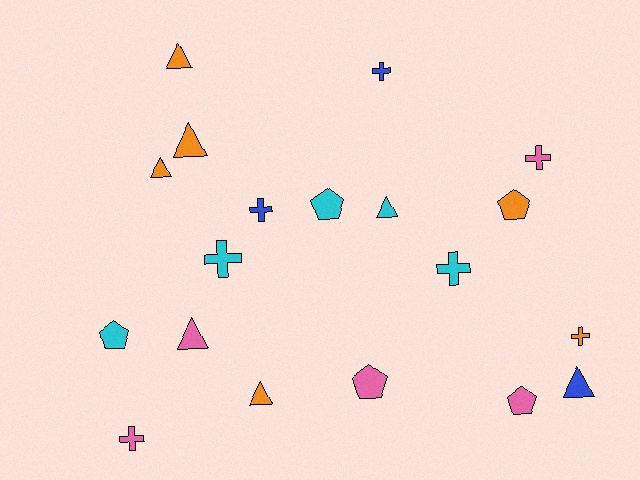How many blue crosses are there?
There are 2 blue crosses.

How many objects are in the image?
There are 19 objects.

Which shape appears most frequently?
Cross, with 7 objects.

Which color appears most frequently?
Orange, with 6 objects.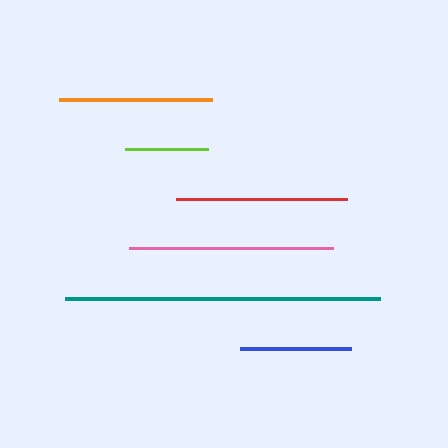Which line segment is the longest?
The teal line is the longest at approximately 316 pixels.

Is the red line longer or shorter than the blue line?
The red line is longer than the blue line.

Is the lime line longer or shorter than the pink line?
The pink line is longer than the lime line.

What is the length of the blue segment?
The blue segment is approximately 111 pixels long.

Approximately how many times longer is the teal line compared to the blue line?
The teal line is approximately 2.8 times the length of the blue line.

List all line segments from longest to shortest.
From longest to shortest: teal, pink, red, orange, blue, lime.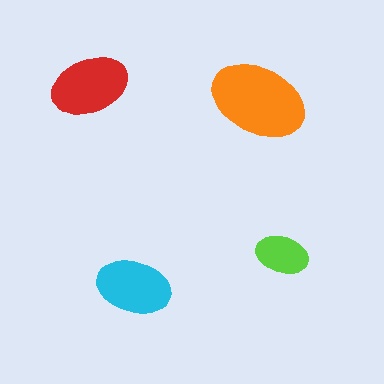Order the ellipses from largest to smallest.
the orange one, the red one, the cyan one, the lime one.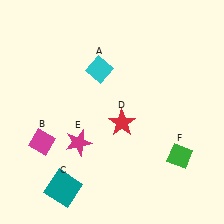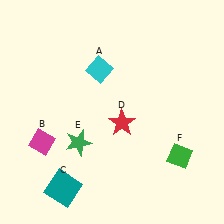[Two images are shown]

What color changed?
The star (E) changed from magenta in Image 1 to green in Image 2.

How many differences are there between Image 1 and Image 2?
There is 1 difference between the two images.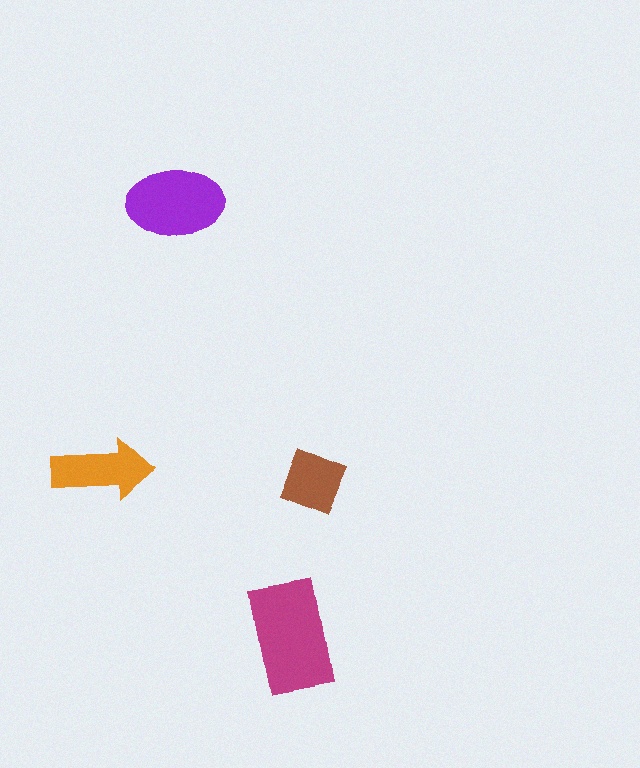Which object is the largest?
The magenta rectangle.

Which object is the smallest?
The brown diamond.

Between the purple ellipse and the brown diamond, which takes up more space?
The purple ellipse.